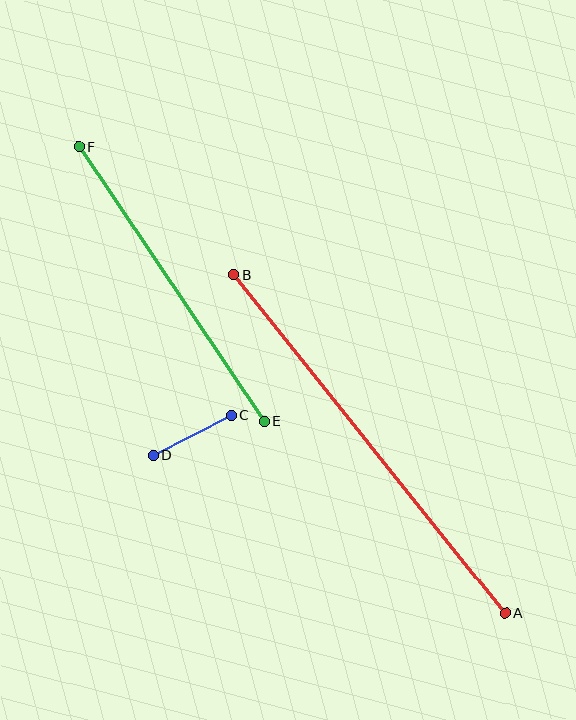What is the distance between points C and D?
The distance is approximately 88 pixels.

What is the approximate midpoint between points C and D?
The midpoint is at approximately (193, 435) pixels.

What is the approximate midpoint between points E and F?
The midpoint is at approximately (171, 284) pixels.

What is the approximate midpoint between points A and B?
The midpoint is at approximately (369, 444) pixels.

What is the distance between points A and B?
The distance is approximately 434 pixels.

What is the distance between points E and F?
The distance is approximately 331 pixels.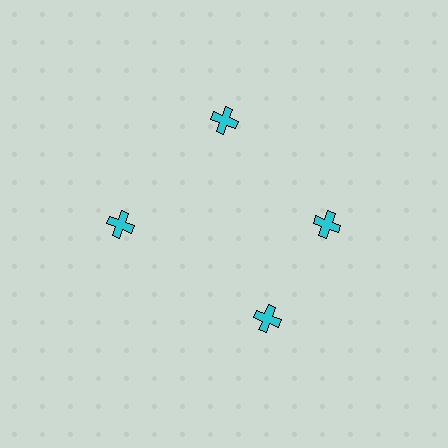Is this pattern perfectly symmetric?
No. The 4 cyan crosses are arranged in a ring, but one element near the 6 o'clock position is rotated out of alignment along the ring, breaking the 4-fold rotational symmetry.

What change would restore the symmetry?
The symmetry would be restored by rotating it back into even spacing with its neighbors so that all 4 crosses sit at equal angles and equal distance from the center.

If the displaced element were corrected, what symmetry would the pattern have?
It would have 4-fold rotational symmetry — the pattern would map onto itself every 90 degrees.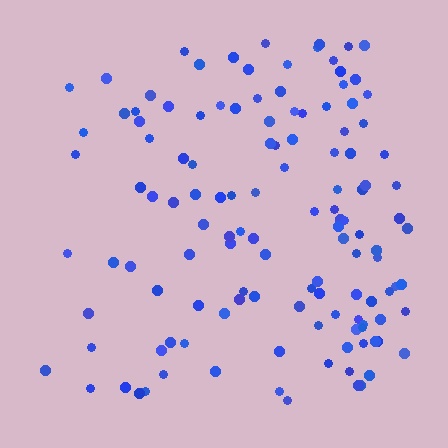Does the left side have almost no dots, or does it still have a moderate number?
Still a moderate number, just noticeably fewer than the right.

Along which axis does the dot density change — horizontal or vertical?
Horizontal.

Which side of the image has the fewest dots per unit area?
The left.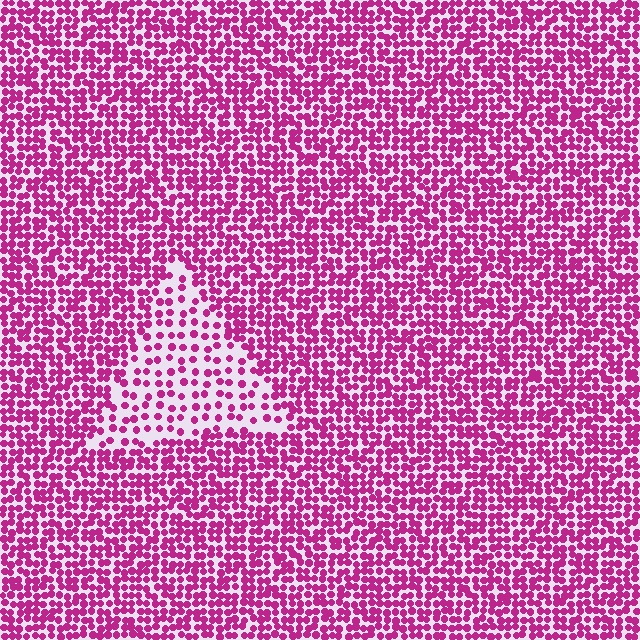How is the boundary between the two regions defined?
The boundary is defined by a change in element density (approximately 2.2x ratio). All elements are the same color, size, and shape.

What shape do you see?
I see a triangle.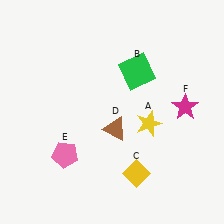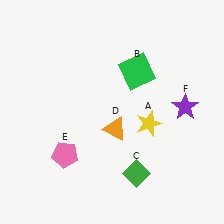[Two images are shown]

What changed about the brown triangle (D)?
In Image 1, D is brown. In Image 2, it changed to orange.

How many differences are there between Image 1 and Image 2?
There are 3 differences between the two images.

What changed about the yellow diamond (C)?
In Image 1, C is yellow. In Image 2, it changed to green.